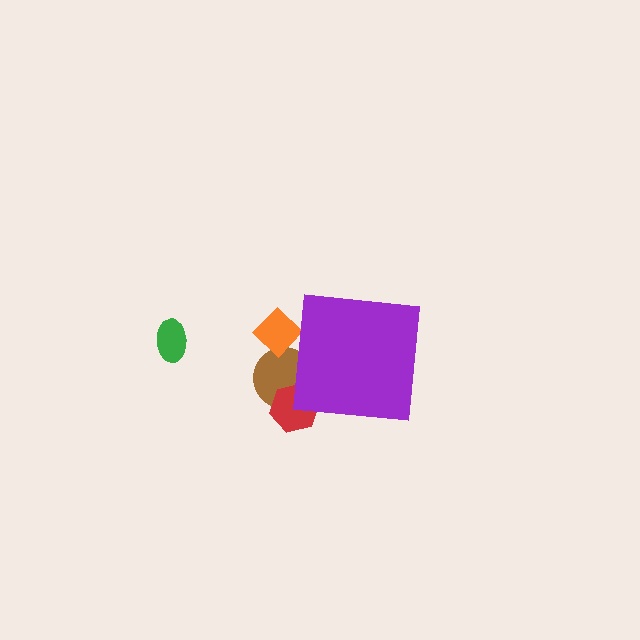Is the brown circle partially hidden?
Yes, the brown circle is partially hidden behind the purple square.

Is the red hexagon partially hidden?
Yes, the red hexagon is partially hidden behind the purple square.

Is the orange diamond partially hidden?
Yes, the orange diamond is partially hidden behind the purple square.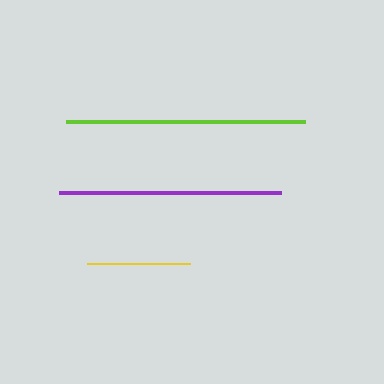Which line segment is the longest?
The lime line is the longest at approximately 239 pixels.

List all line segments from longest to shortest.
From longest to shortest: lime, purple, yellow.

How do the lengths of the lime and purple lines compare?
The lime and purple lines are approximately the same length.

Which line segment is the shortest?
The yellow line is the shortest at approximately 103 pixels.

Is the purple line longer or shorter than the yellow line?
The purple line is longer than the yellow line.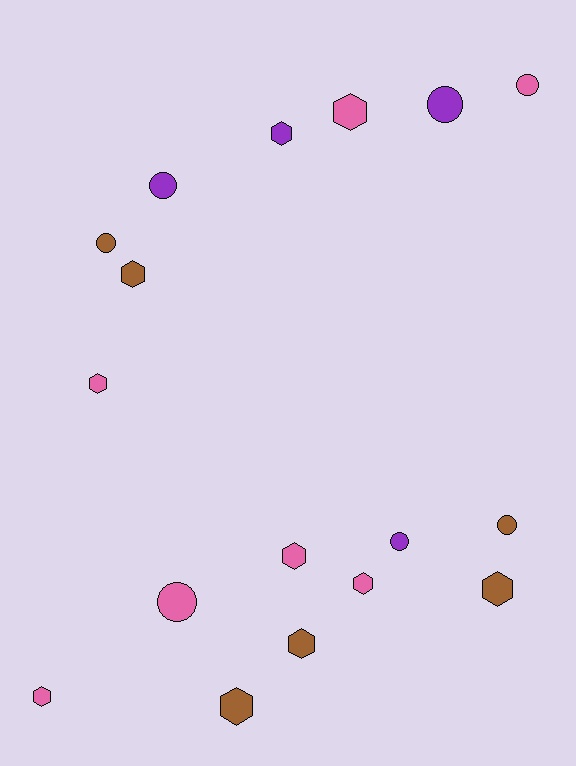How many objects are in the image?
There are 17 objects.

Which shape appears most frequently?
Hexagon, with 10 objects.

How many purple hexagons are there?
There is 1 purple hexagon.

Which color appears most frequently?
Pink, with 7 objects.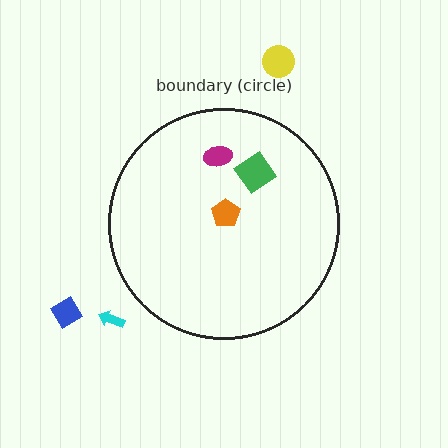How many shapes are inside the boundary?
3 inside, 3 outside.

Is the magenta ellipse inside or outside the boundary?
Inside.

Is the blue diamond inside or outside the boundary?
Outside.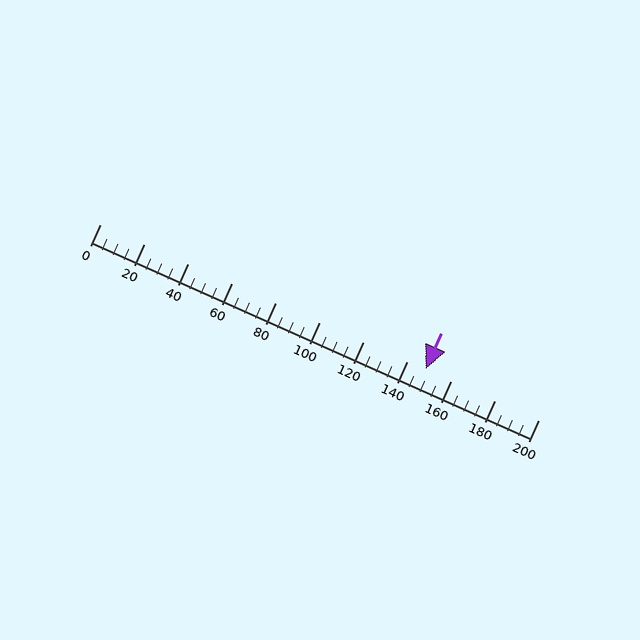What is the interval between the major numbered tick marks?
The major tick marks are spaced 20 units apart.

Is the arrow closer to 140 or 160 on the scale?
The arrow is closer to 140.